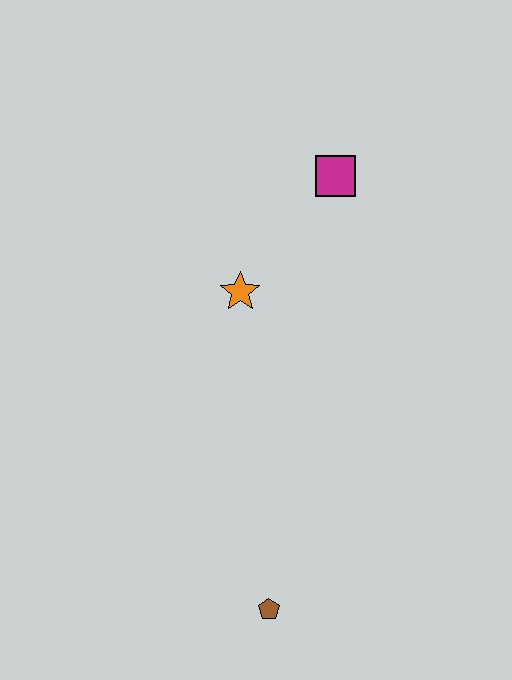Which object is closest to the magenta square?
The orange star is closest to the magenta square.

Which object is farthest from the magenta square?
The brown pentagon is farthest from the magenta square.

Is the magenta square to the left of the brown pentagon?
No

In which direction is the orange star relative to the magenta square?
The orange star is below the magenta square.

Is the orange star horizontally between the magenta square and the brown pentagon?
No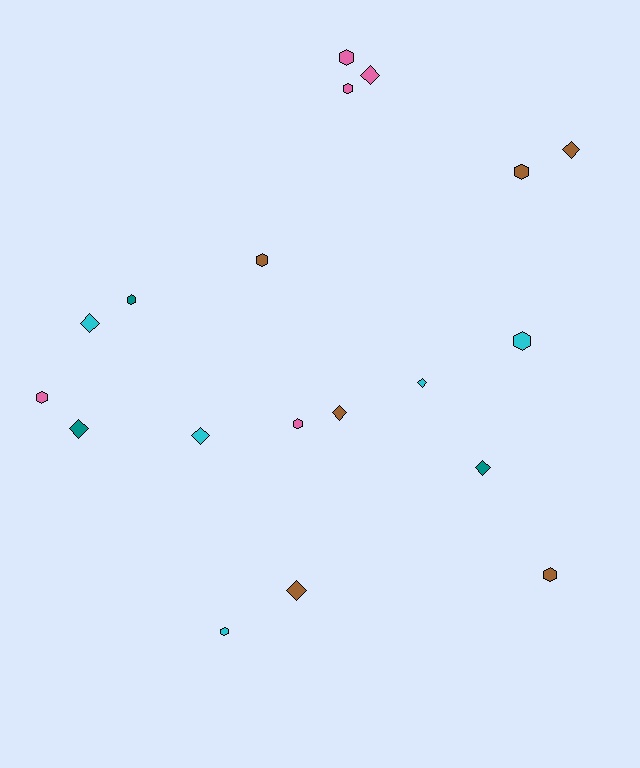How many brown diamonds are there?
There are 3 brown diamonds.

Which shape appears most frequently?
Hexagon, with 10 objects.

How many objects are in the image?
There are 19 objects.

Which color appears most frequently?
Brown, with 6 objects.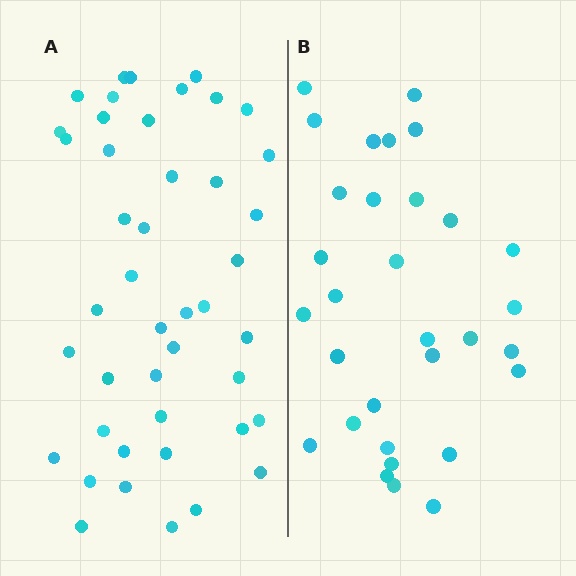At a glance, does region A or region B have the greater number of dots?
Region A (the left region) has more dots.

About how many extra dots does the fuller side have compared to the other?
Region A has approximately 15 more dots than region B.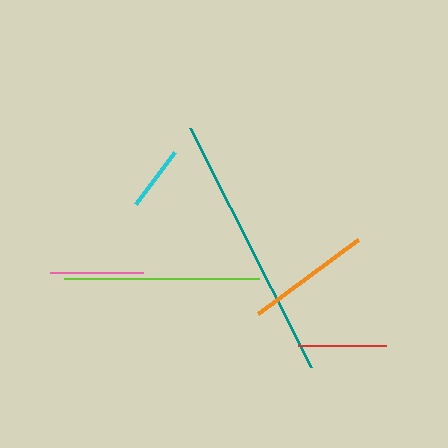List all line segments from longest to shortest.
From longest to shortest: teal, lime, orange, pink, red, cyan.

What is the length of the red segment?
The red segment is approximately 89 pixels long.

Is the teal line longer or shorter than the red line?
The teal line is longer than the red line.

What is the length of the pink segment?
The pink segment is approximately 93 pixels long.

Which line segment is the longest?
The teal line is the longest at approximately 268 pixels.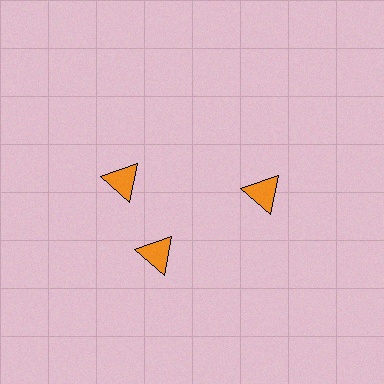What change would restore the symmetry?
The symmetry would be restored by rotating it back into even spacing with its neighbors so that all 3 triangles sit at equal angles and equal distance from the center.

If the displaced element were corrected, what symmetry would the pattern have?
It would have 3-fold rotational symmetry — the pattern would map onto itself every 120 degrees.